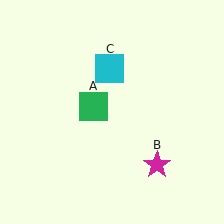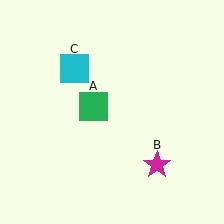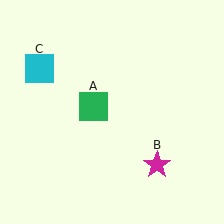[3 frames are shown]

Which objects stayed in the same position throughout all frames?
Green square (object A) and magenta star (object B) remained stationary.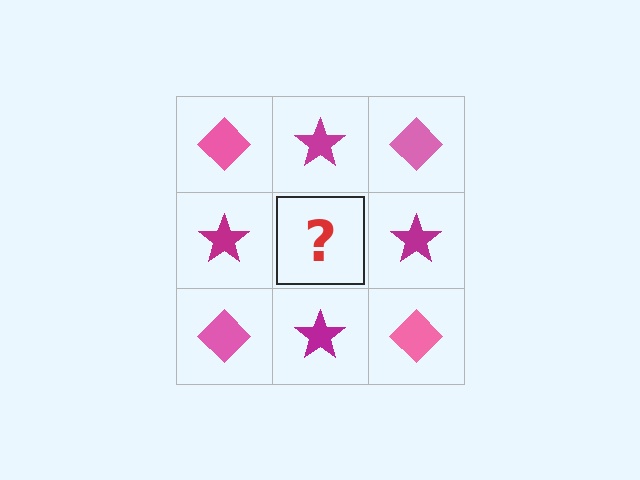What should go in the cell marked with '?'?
The missing cell should contain a pink diamond.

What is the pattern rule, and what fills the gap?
The rule is that it alternates pink diamond and magenta star in a checkerboard pattern. The gap should be filled with a pink diamond.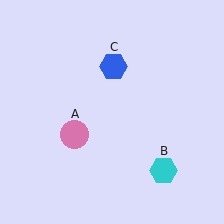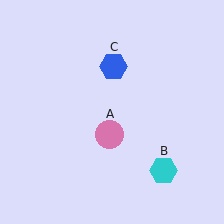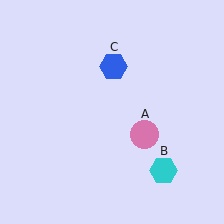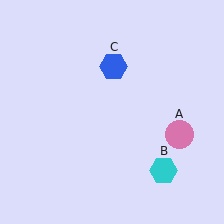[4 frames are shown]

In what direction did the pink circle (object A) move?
The pink circle (object A) moved right.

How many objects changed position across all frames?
1 object changed position: pink circle (object A).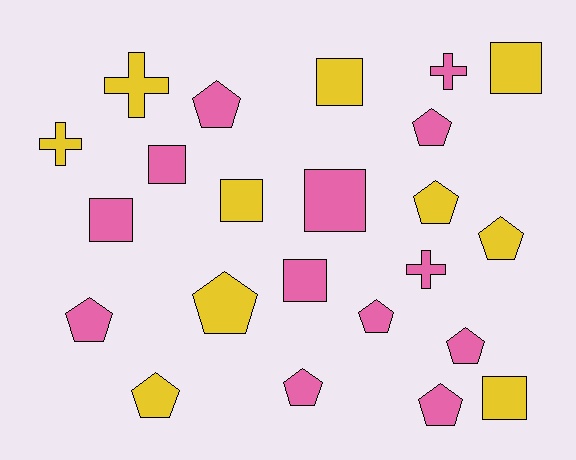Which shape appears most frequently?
Pentagon, with 11 objects.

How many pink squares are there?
There are 4 pink squares.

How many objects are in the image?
There are 23 objects.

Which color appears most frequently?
Pink, with 13 objects.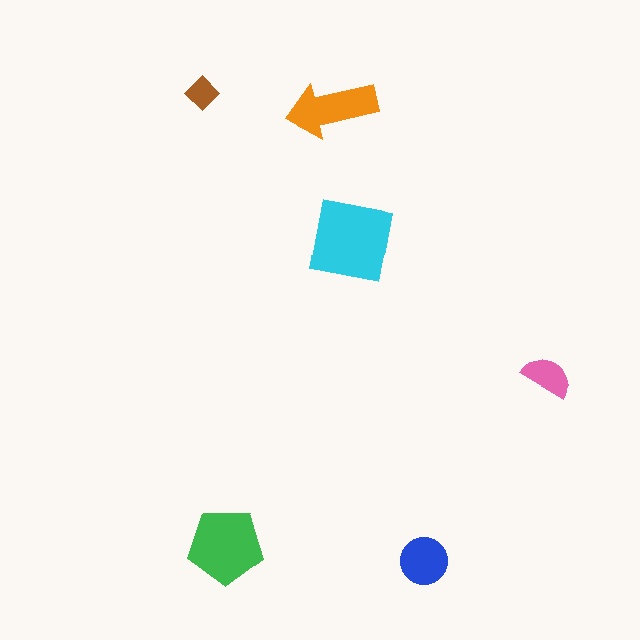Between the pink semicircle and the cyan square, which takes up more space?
The cyan square.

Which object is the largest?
The cyan square.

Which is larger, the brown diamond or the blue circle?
The blue circle.